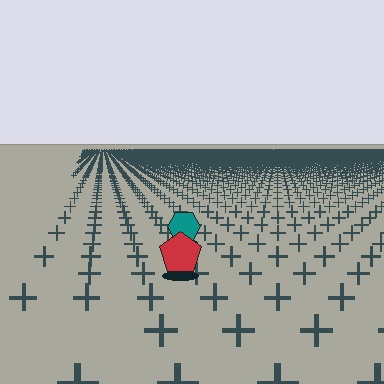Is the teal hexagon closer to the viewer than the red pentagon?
No. The red pentagon is closer — you can tell from the texture gradient: the ground texture is coarser near it.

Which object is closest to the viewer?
The red pentagon is closest. The texture marks near it are larger and more spread out.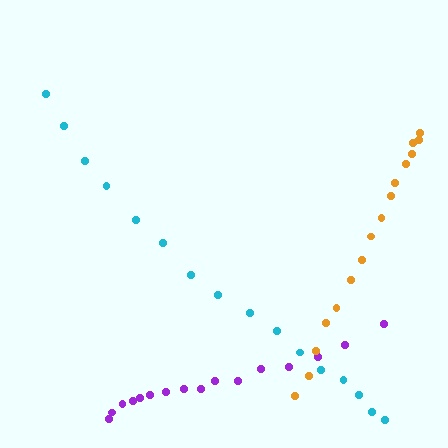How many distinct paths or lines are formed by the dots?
There are 3 distinct paths.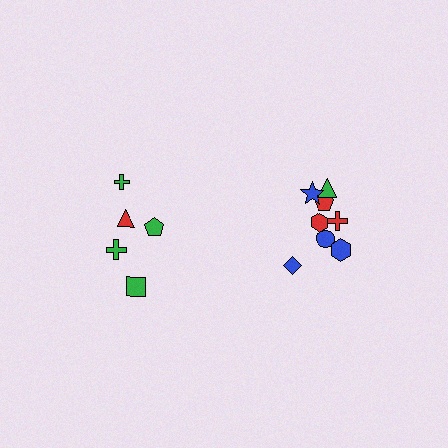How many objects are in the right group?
There are 8 objects.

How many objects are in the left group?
There are 5 objects.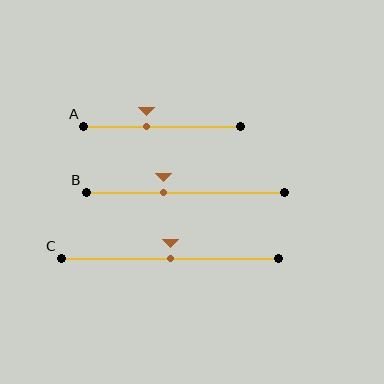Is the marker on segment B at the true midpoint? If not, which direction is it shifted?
No, the marker on segment B is shifted to the left by about 11% of the segment length.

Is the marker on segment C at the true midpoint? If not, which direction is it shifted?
Yes, the marker on segment C is at the true midpoint.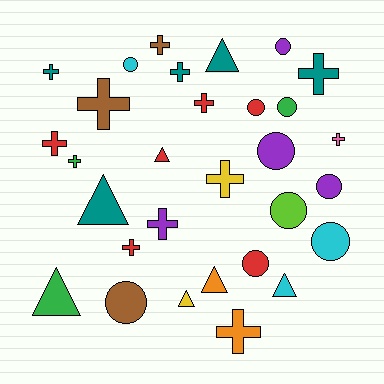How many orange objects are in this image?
There are 2 orange objects.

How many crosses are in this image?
There are 13 crosses.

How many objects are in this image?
There are 30 objects.